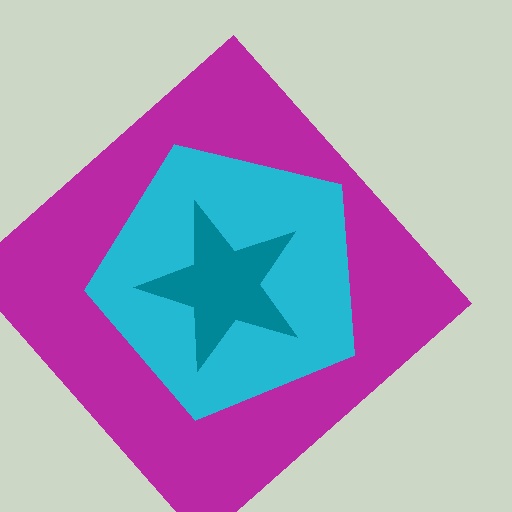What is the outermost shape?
The magenta diamond.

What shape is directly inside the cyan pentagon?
The teal star.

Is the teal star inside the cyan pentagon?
Yes.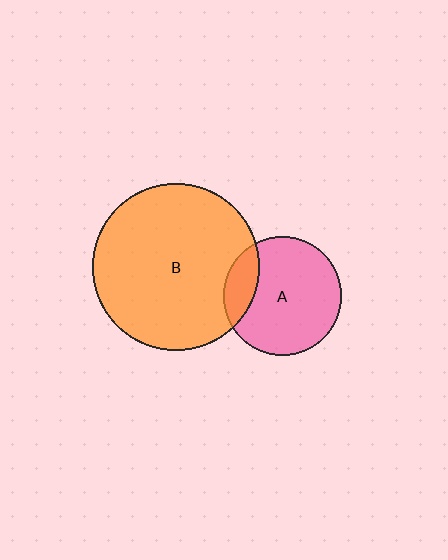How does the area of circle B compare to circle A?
Approximately 2.0 times.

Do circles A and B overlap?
Yes.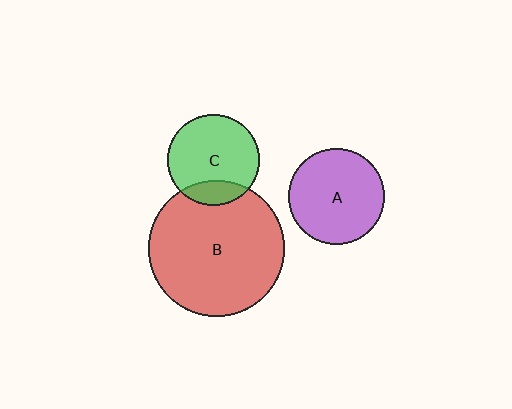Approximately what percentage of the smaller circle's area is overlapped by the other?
Approximately 20%.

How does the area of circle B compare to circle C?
Approximately 2.2 times.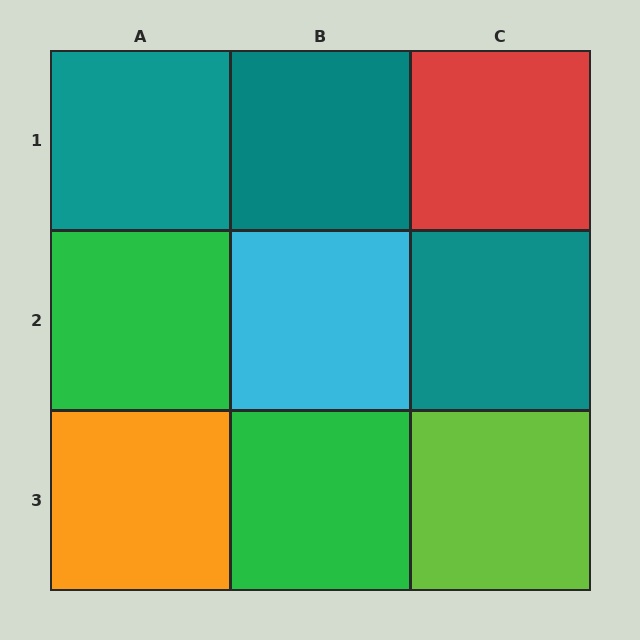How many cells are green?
2 cells are green.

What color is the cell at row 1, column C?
Red.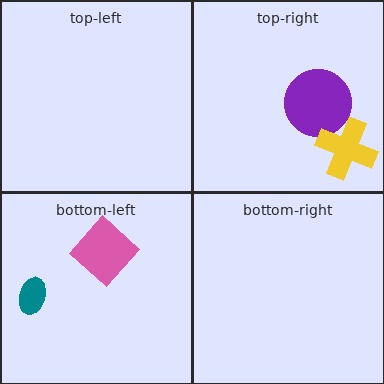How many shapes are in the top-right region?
2.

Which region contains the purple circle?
The top-right region.